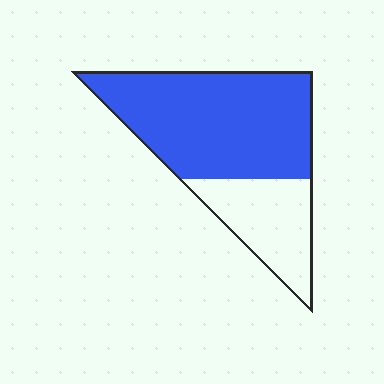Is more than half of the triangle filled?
Yes.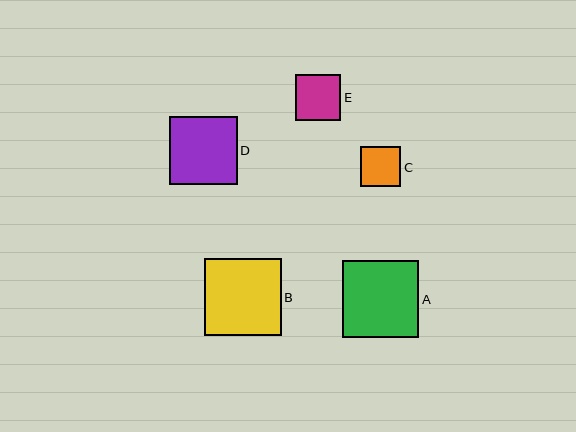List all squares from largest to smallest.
From largest to smallest: A, B, D, E, C.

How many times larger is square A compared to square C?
Square A is approximately 1.9 times the size of square C.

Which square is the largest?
Square A is the largest with a size of approximately 77 pixels.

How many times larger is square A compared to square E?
Square A is approximately 1.7 times the size of square E.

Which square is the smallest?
Square C is the smallest with a size of approximately 40 pixels.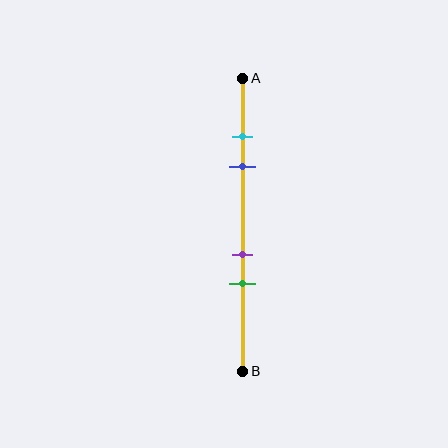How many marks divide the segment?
There are 4 marks dividing the segment.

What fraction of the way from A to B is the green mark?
The green mark is approximately 70% (0.7) of the way from A to B.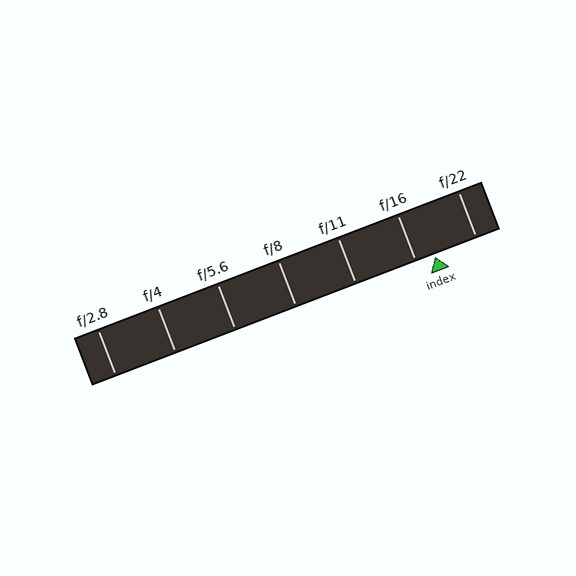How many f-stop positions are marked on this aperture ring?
There are 7 f-stop positions marked.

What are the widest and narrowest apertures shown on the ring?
The widest aperture shown is f/2.8 and the narrowest is f/22.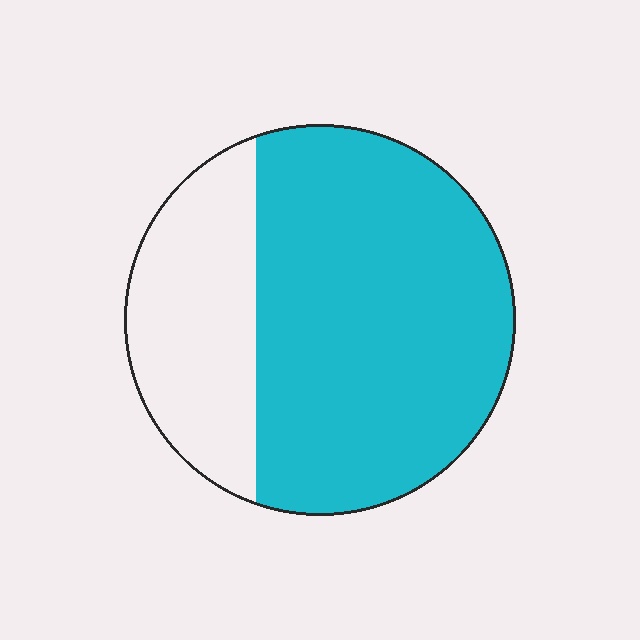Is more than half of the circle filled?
Yes.